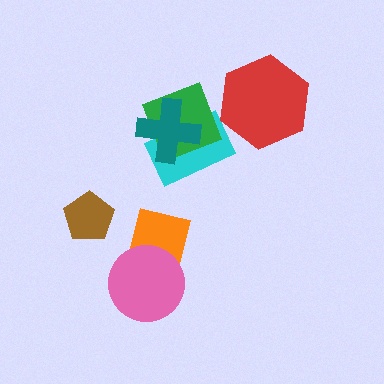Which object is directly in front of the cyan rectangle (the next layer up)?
The green square is directly in front of the cyan rectangle.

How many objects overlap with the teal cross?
2 objects overlap with the teal cross.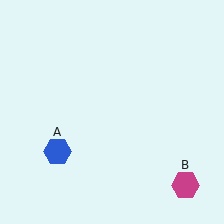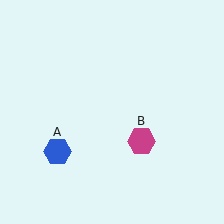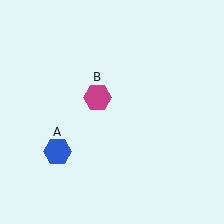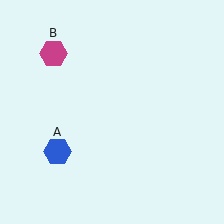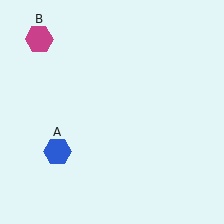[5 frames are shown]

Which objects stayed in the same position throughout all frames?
Blue hexagon (object A) remained stationary.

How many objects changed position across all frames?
1 object changed position: magenta hexagon (object B).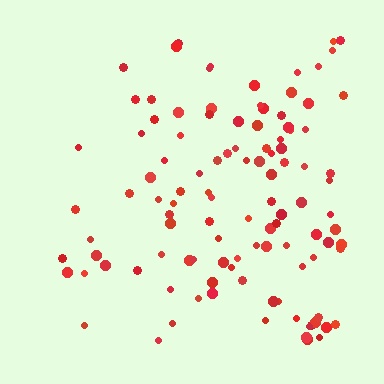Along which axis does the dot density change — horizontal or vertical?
Horizontal.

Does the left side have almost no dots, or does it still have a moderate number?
Still a moderate number, just noticeably fewer than the right.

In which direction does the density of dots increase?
From left to right, with the right side densest.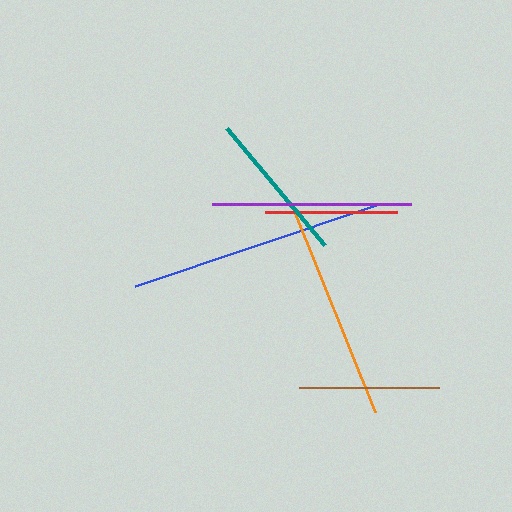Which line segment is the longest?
The blue line is the longest at approximately 254 pixels.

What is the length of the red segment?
The red segment is approximately 132 pixels long.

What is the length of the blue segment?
The blue segment is approximately 254 pixels long.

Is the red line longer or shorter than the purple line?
The purple line is longer than the red line.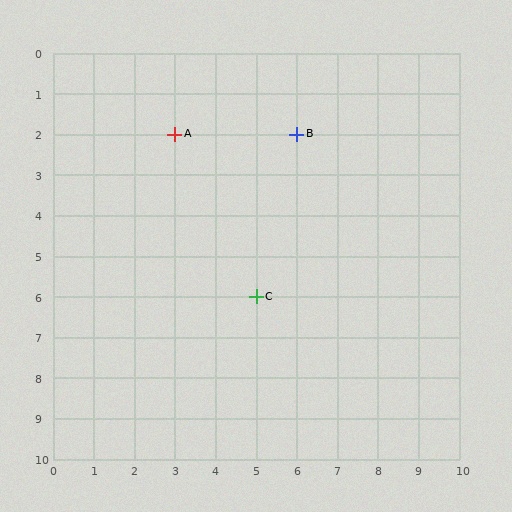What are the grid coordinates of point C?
Point C is at grid coordinates (5, 6).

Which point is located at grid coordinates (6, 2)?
Point B is at (6, 2).